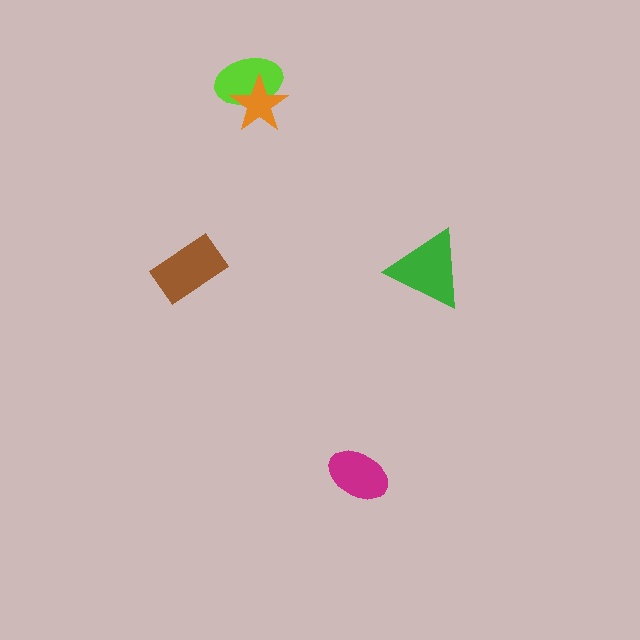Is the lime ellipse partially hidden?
Yes, it is partially covered by another shape.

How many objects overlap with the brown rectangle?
0 objects overlap with the brown rectangle.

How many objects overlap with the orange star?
1 object overlaps with the orange star.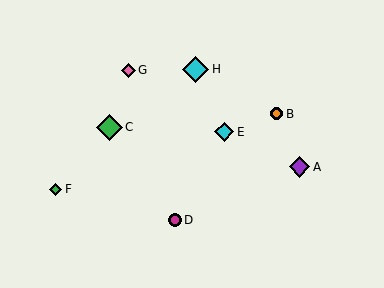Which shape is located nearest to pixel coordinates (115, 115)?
The green diamond (labeled C) at (109, 127) is nearest to that location.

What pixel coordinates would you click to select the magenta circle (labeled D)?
Click at (175, 220) to select the magenta circle D.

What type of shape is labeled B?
Shape B is an orange circle.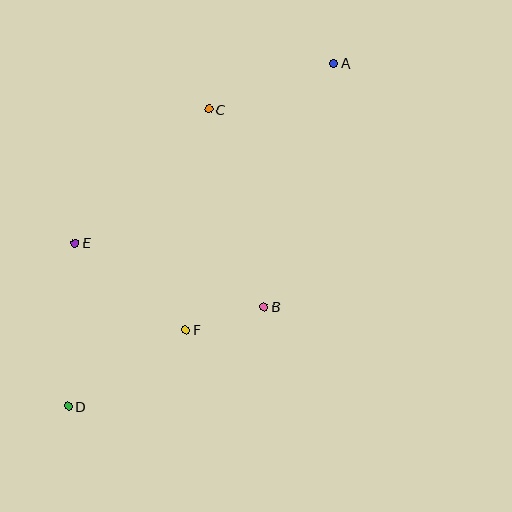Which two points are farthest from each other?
Points A and D are farthest from each other.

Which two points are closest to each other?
Points B and F are closest to each other.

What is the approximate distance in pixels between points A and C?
The distance between A and C is approximately 134 pixels.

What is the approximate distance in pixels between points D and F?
The distance between D and F is approximately 141 pixels.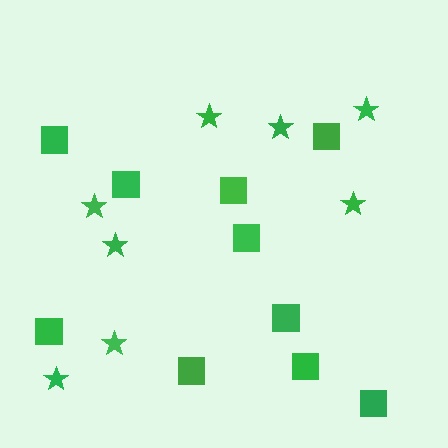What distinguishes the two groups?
There are 2 groups: one group of stars (8) and one group of squares (10).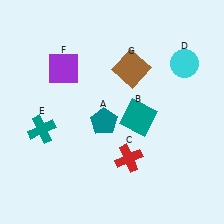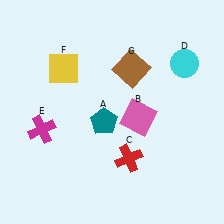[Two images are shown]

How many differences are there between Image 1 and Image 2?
There are 3 differences between the two images.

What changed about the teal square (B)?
In Image 1, B is teal. In Image 2, it changed to pink.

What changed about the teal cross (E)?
In Image 1, E is teal. In Image 2, it changed to magenta.